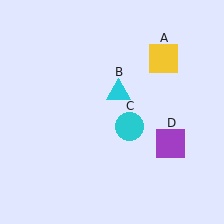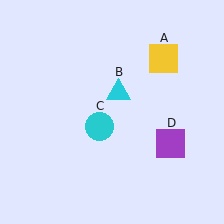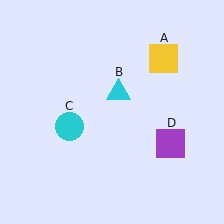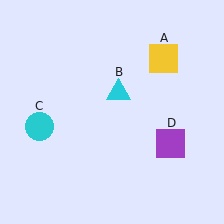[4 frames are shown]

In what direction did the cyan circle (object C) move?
The cyan circle (object C) moved left.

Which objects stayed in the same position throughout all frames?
Yellow square (object A) and cyan triangle (object B) and purple square (object D) remained stationary.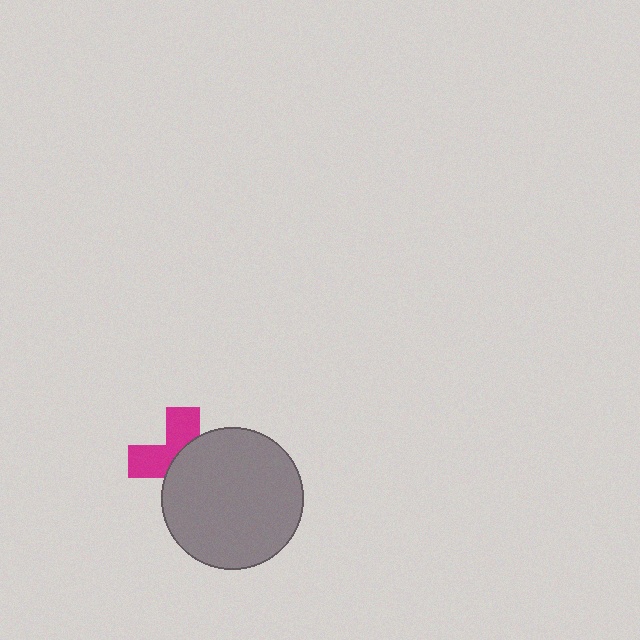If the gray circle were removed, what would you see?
You would see the complete magenta cross.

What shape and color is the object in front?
The object in front is a gray circle.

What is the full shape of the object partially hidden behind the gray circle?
The partially hidden object is a magenta cross.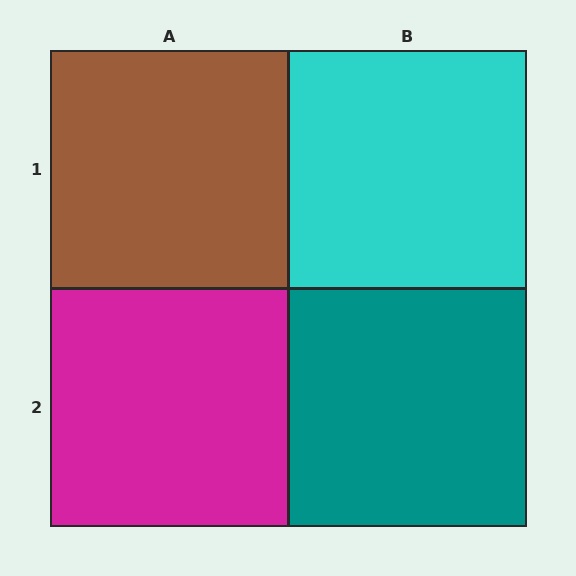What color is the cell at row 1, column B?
Cyan.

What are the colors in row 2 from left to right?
Magenta, teal.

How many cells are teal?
1 cell is teal.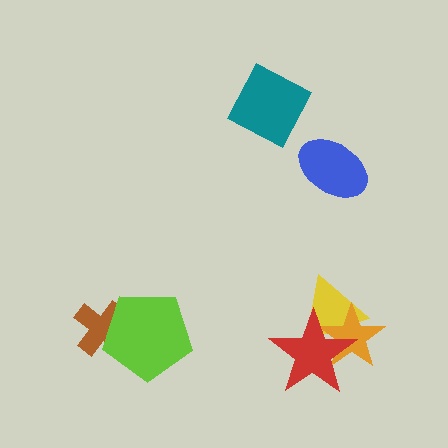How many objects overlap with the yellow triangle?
2 objects overlap with the yellow triangle.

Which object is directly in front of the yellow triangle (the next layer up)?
The orange star is directly in front of the yellow triangle.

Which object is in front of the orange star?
The red star is in front of the orange star.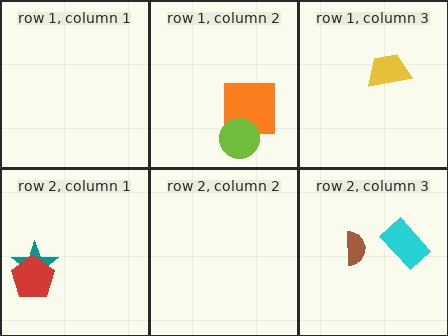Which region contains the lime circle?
The row 1, column 2 region.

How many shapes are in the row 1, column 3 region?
1.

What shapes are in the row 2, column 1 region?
The teal star, the red pentagon.